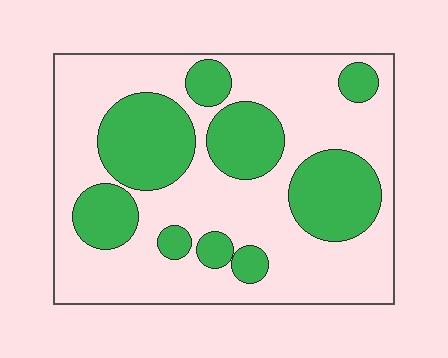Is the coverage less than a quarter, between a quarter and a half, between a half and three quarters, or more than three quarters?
Between a quarter and a half.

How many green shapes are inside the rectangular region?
9.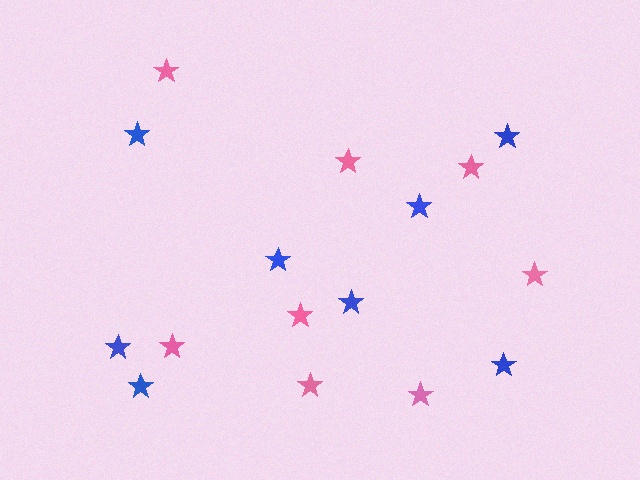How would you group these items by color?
There are 2 groups: one group of blue stars (8) and one group of pink stars (8).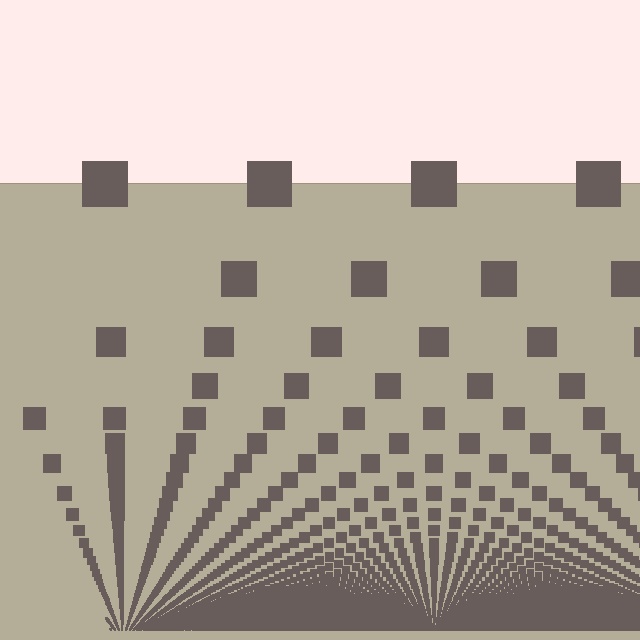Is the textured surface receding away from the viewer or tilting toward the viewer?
The surface appears to tilt toward the viewer. Texture elements get larger and sparser toward the top.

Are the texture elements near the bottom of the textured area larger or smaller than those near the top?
Smaller. The gradient is inverted — elements near the bottom are smaller and denser.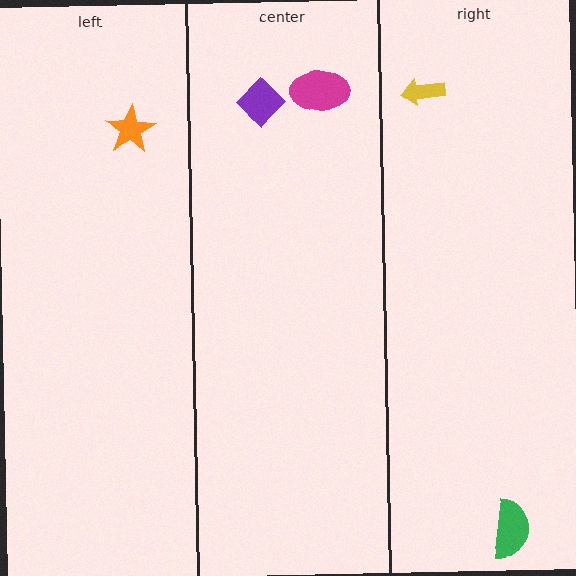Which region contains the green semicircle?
The right region.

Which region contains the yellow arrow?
The right region.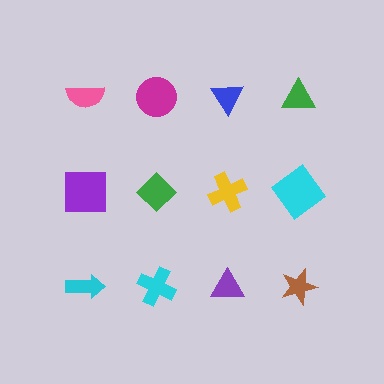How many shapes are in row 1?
4 shapes.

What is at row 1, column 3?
A blue triangle.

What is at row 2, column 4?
A cyan diamond.